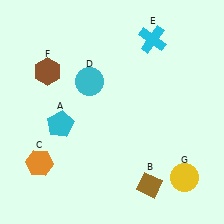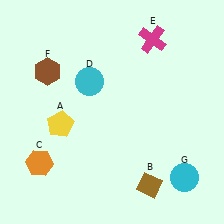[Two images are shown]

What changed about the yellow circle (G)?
In Image 1, G is yellow. In Image 2, it changed to cyan.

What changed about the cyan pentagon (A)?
In Image 1, A is cyan. In Image 2, it changed to yellow.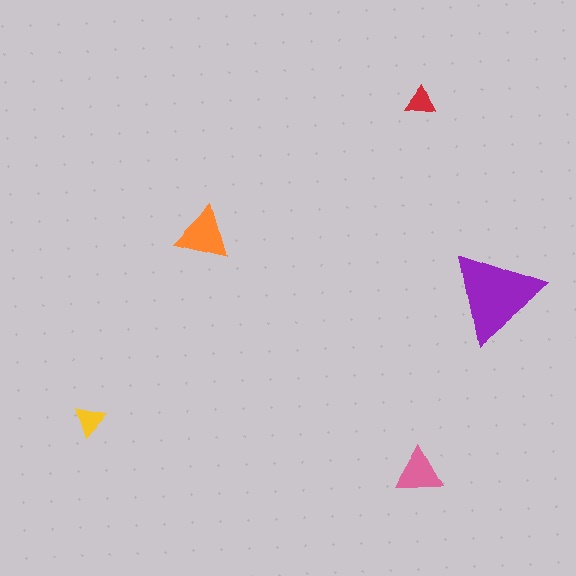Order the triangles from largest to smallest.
the purple one, the orange one, the pink one, the yellow one, the red one.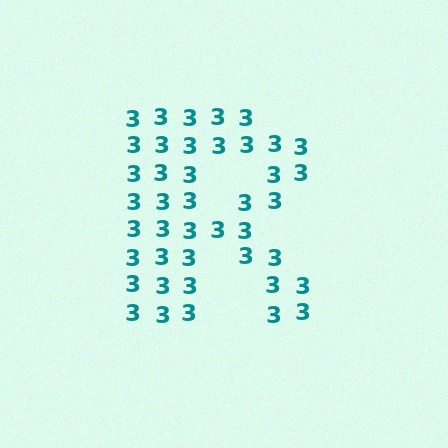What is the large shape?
The large shape is the letter R.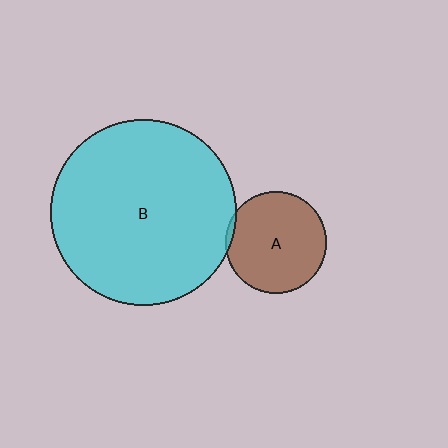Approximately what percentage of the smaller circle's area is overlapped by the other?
Approximately 5%.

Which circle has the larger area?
Circle B (cyan).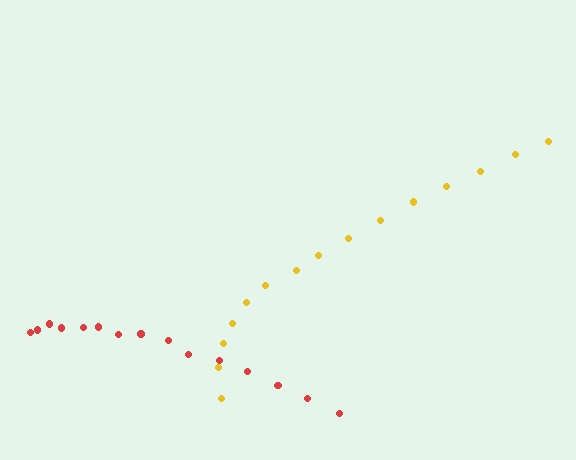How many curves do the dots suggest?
There are 2 distinct paths.